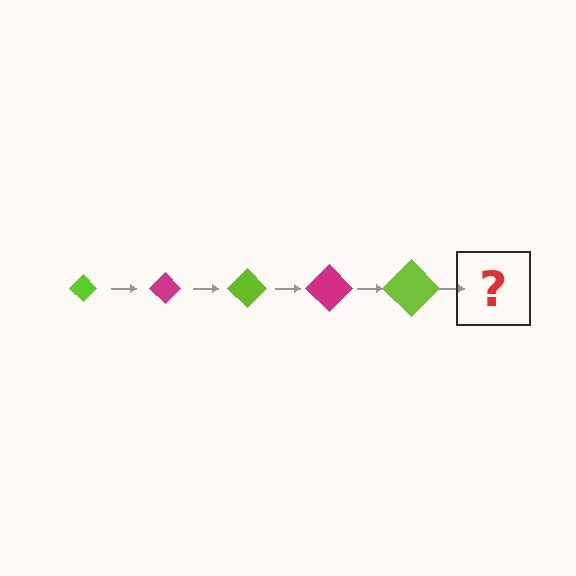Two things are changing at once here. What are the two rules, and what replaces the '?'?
The two rules are that the diamond grows larger each step and the color cycles through lime and magenta. The '?' should be a magenta diamond, larger than the previous one.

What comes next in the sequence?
The next element should be a magenta diamond, larger than the previous one.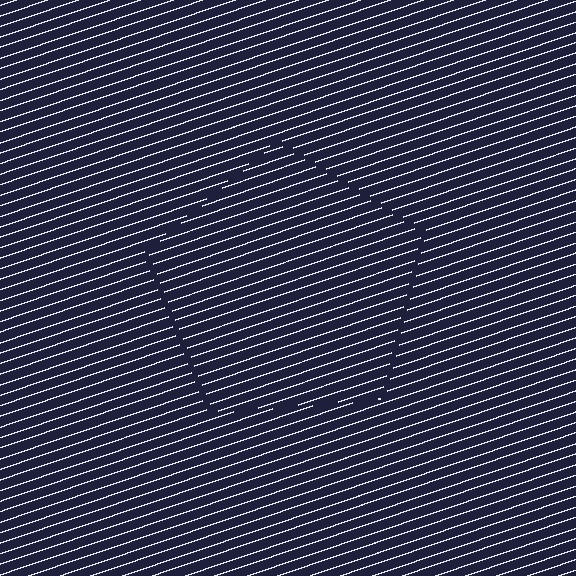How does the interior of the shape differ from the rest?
The interior of the shape contains the same grating, shifted by half a period — the contour is defined by the phase discontinuity where line-ends from the inner and outer gratings abut.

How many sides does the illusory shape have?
5 sides — the line-ends trace a pentagon.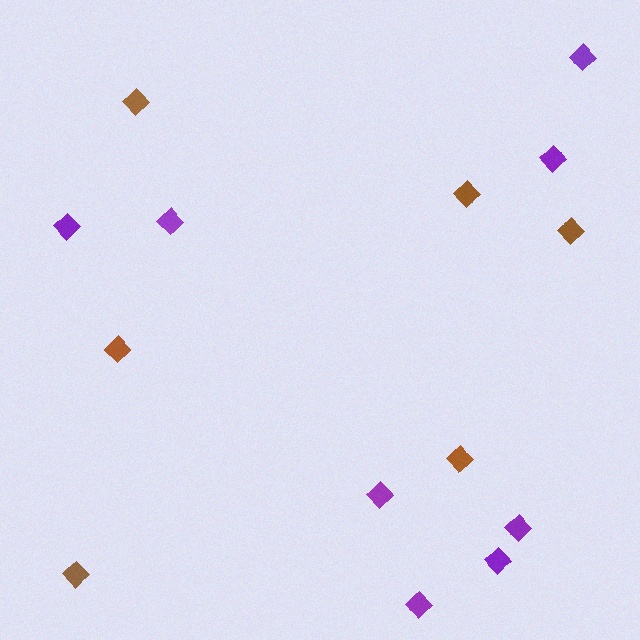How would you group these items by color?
There are 2 groups: one group of brown diamonds (6) and one group of purple diamonds (8).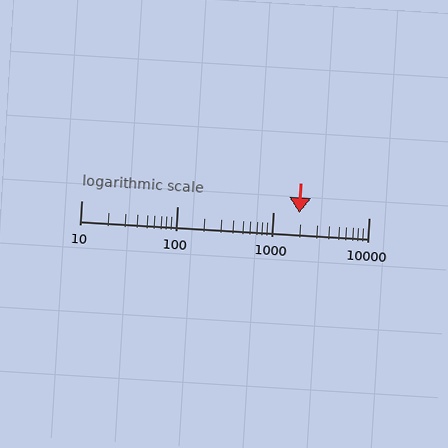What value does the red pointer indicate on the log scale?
The pointer indicates approximately 1900.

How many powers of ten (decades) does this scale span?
The scale spans 3 decades, from 10 to 10000.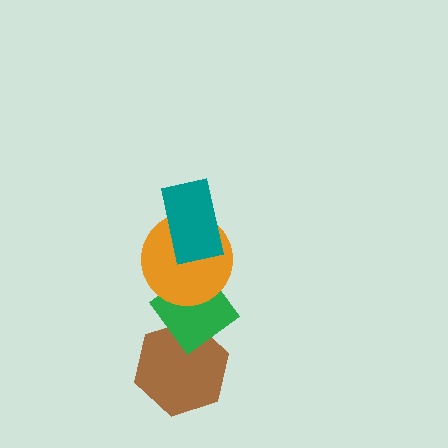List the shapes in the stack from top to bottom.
From top to bottom: the teal rectangle, the orange circle, the green diamond, the brown hexagon.